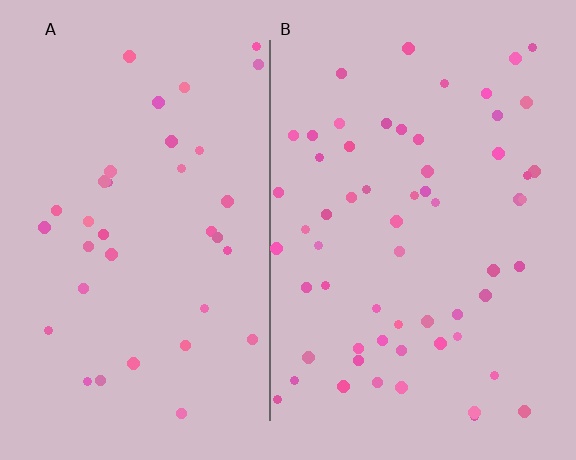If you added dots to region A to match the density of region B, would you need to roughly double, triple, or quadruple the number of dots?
Approximately double.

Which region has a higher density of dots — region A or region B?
B (the right).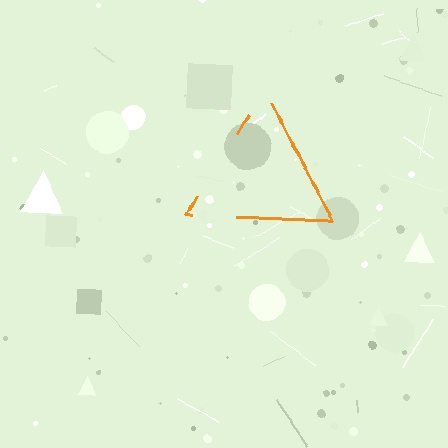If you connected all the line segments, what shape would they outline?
They would outline a triangle.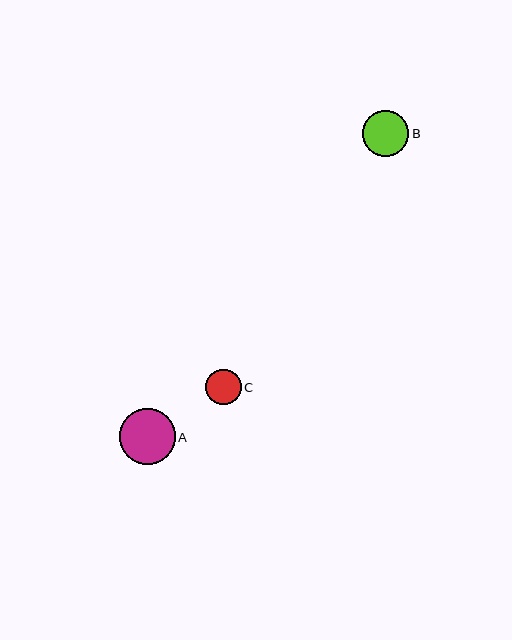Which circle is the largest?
Circle A is the largest with a size of approximately 56 pixels.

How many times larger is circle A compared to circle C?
Circle A is approximately 1.6 times the size of circle C.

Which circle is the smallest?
Circle C is the smallest with a size of approximately 36 pixels.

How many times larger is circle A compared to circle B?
Circle A is approximately 1.2 times the size of circle B.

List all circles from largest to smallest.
From largest to smallest: A, B, C.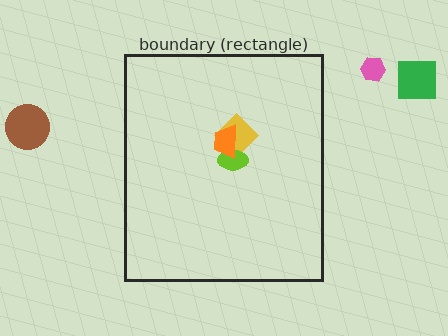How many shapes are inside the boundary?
3 inside, 3 outside.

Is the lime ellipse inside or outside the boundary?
Inside.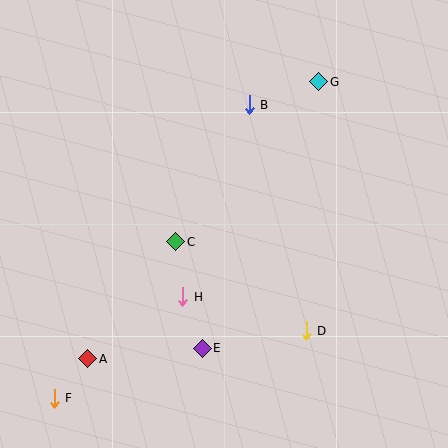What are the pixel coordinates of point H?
Point H is at (183, 297).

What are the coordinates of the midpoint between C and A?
The midpoint between C and A is at (132, 300).